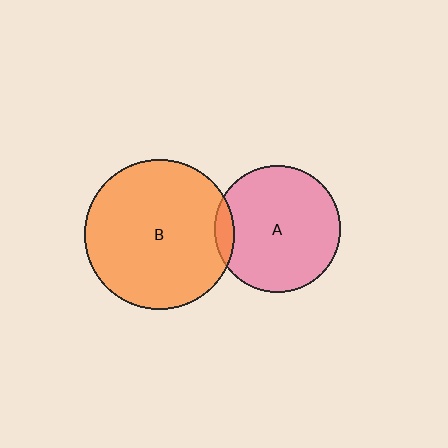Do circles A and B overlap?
Yes.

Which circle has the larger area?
Circle B (orange).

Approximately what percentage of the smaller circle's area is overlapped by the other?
Approximately 10%.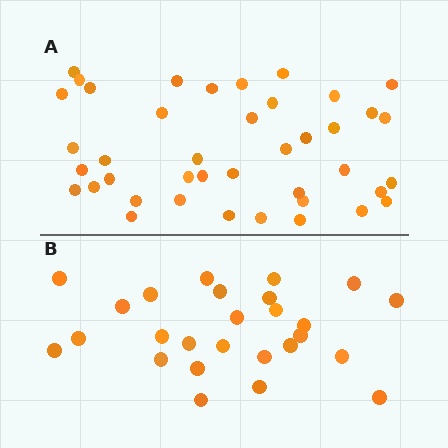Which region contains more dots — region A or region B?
Region A (the top region) has more dots.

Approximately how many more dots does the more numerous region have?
Region A has approximately 15 more dots than region B.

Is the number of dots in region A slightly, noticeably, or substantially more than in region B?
Region A has substantially more. The ratio is roughly 1.6 to 1.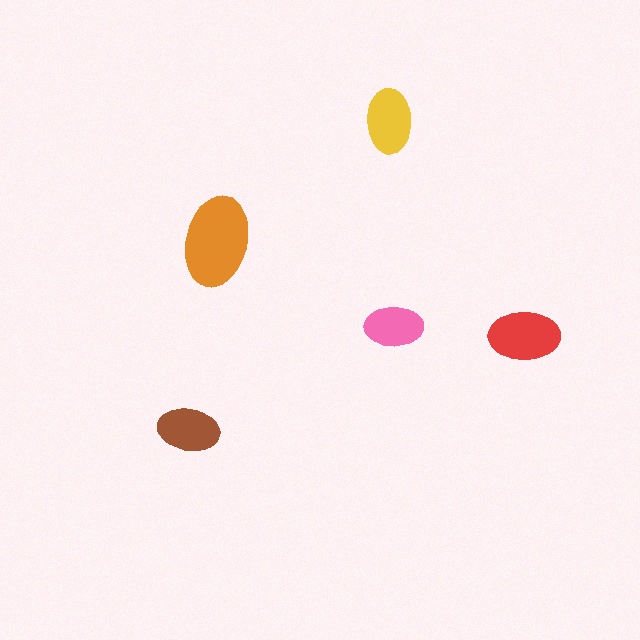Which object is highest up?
The yellow ellipse is topmost.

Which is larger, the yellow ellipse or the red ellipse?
The red one.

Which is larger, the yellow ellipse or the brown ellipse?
The yellow one.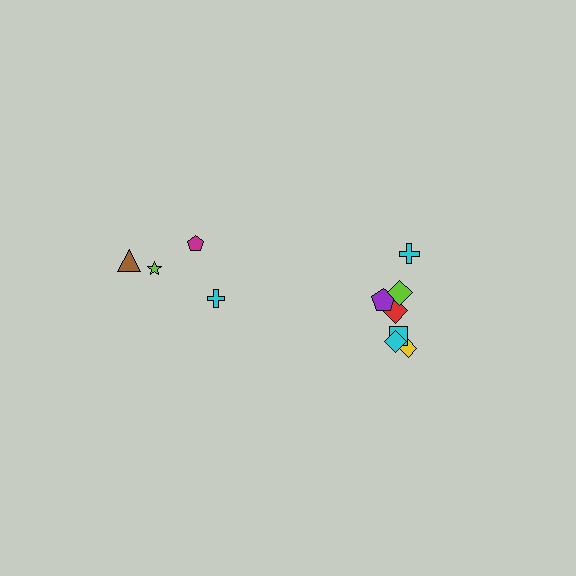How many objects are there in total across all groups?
There are 11 objects.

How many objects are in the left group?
There are 4 objects.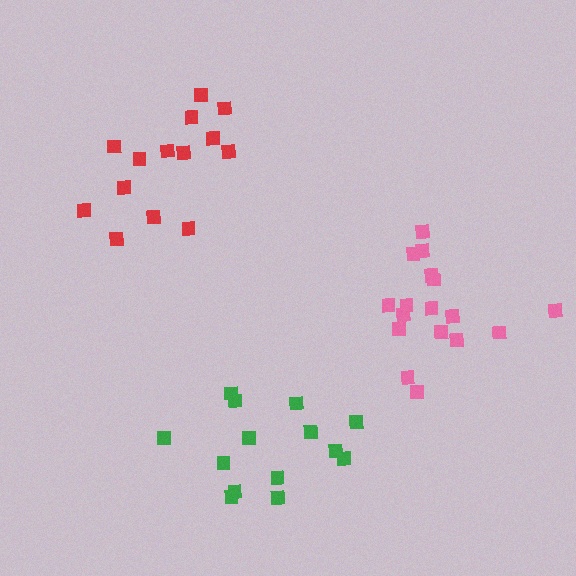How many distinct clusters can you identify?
There are 3 distinct clusters.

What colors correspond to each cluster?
The clusters are colored: red, pink, green.